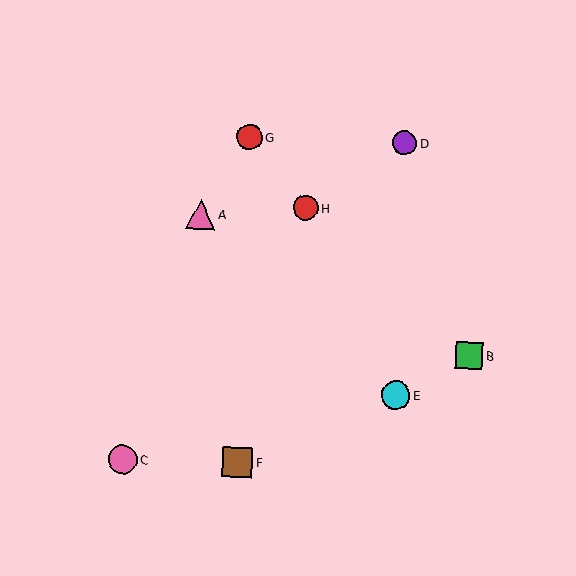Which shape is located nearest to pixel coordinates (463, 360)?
The green square (labeled B) at (469, 355) is nearest to that location.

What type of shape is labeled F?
Shape F is a brown square.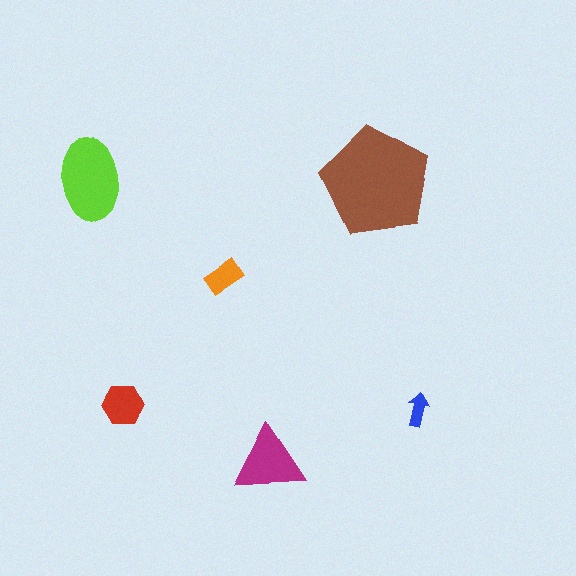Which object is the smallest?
The blue arrow.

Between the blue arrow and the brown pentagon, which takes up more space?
The brown pentagon.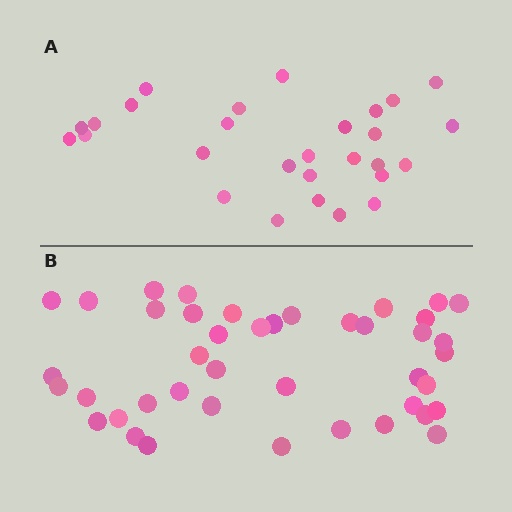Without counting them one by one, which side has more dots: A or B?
Region B (the bottom region) has more dots.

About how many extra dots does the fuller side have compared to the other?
Region B has approximately 15 more dots than region A.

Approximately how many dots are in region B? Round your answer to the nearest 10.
About 40 dots. (The exact count is 42, which rounds to 40.)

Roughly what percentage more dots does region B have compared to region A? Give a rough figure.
About 50% more.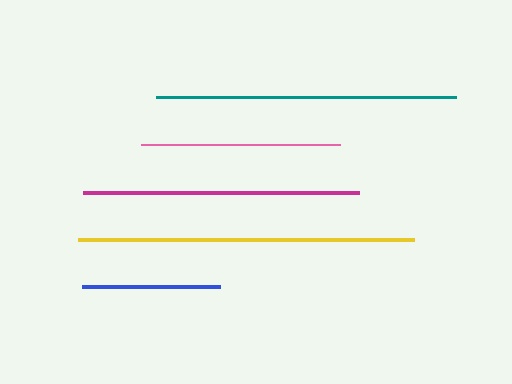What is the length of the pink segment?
The pink segment is approximately 199 pixels long.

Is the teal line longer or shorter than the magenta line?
The teal line is longer than the magenta line.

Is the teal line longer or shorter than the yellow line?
The yellow line is longer than the teal line.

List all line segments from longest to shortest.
From longest to shortest: yellow, teal, magenta, pink, blue.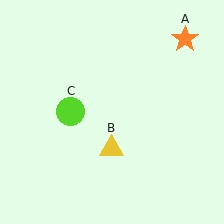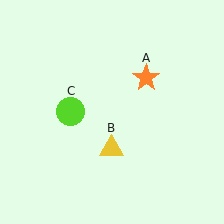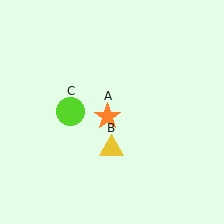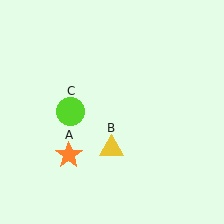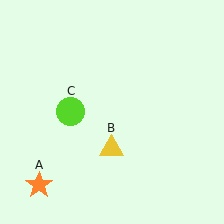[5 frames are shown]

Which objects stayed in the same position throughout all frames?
Yellow triangle (object B) and lime circle (object C) remained stationary.